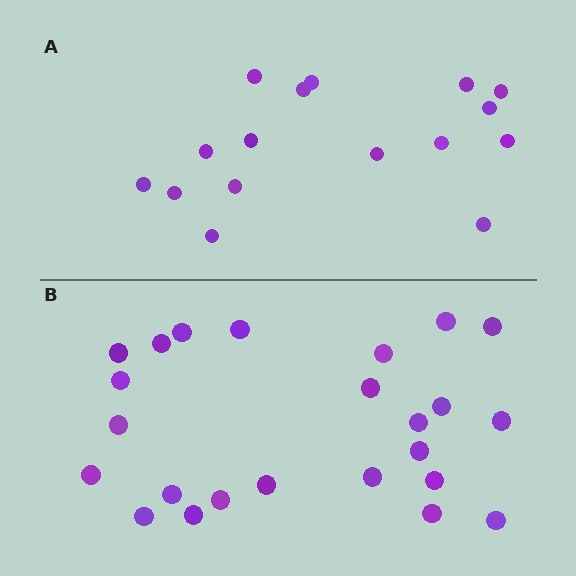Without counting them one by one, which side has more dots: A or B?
Region B (the bottom region) has more dots.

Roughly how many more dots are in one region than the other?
Region B has roughly 8 or so more dots than region A.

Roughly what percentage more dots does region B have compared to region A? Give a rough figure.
About 50% more.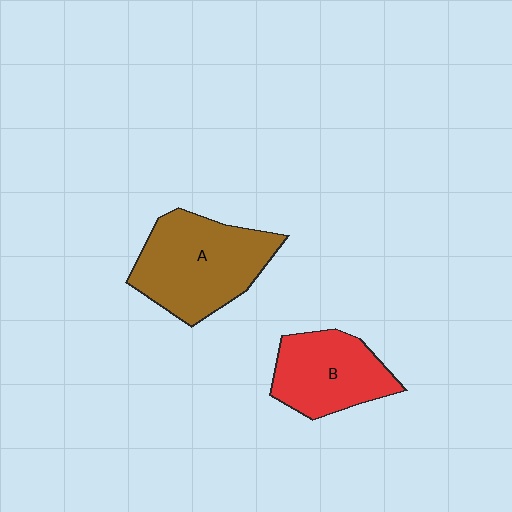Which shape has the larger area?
Shape A (brown).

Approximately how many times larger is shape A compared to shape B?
Approximately 1.3 times.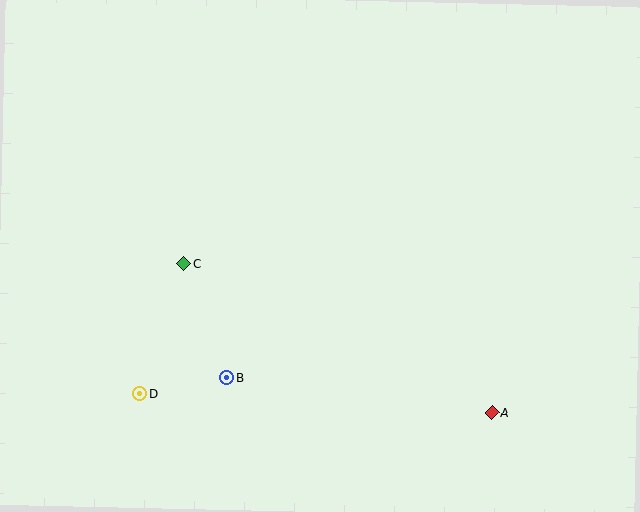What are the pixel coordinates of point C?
Point C is at (183, 264).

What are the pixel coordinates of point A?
Point A is at (492, 413).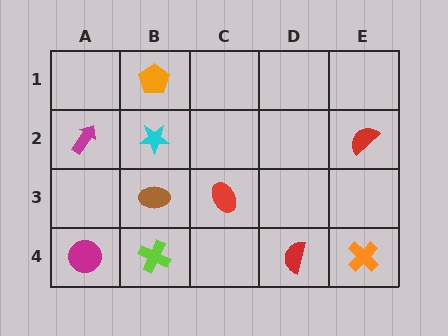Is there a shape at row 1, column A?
No, that cell is empty.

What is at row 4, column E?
An orange cross.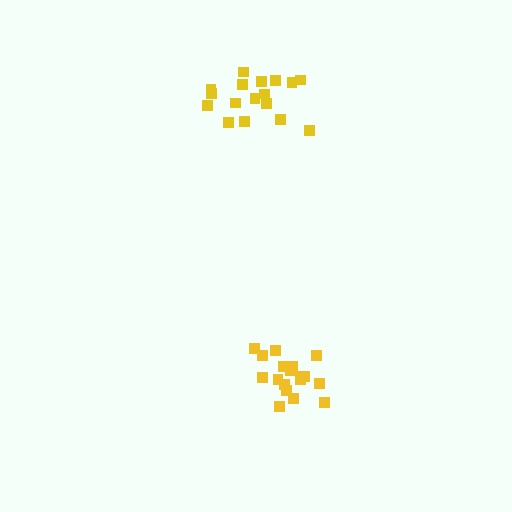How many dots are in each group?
Group 1: 17 dots, Group 2: 19 dots (36 total).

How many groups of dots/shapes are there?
There are 2 groups.